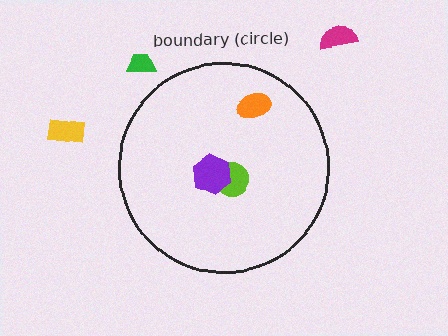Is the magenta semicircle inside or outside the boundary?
Outside.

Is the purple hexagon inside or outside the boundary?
Inside.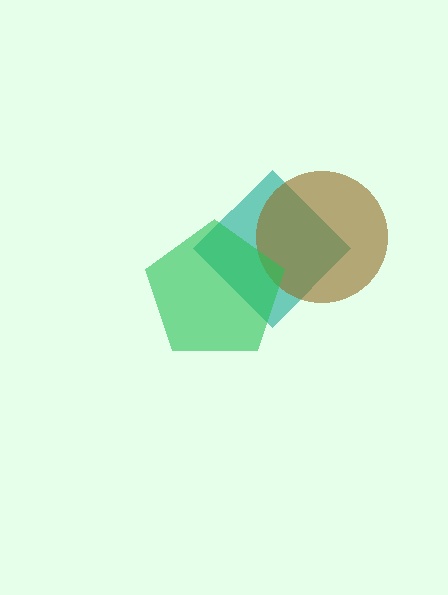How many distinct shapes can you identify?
There are 3 distinct shapes: a teal diamond, a brown circle, a green pentagon.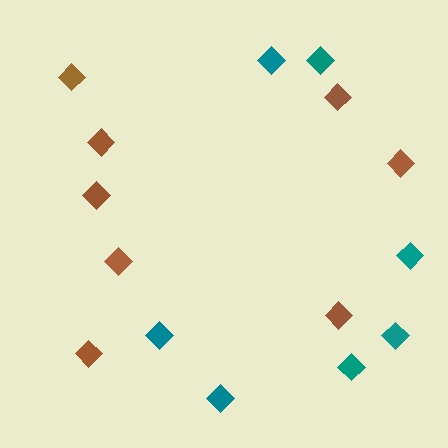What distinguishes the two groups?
There are 2 groups: one group of brown diamonds (8) and one group of teal diamonds (7).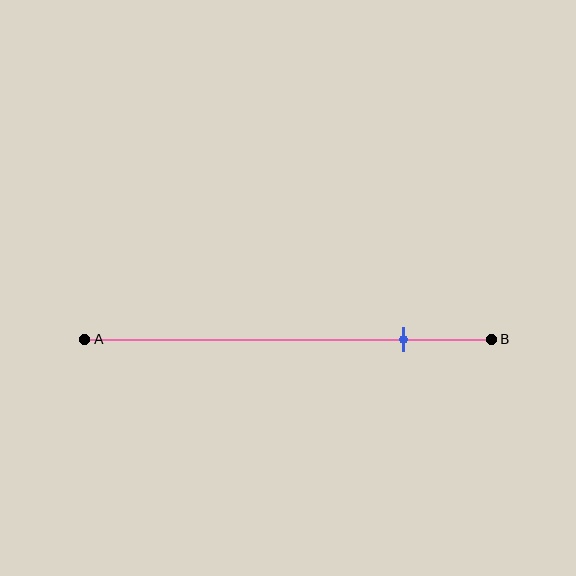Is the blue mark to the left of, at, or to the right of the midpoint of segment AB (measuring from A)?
The blue mark is to the right of the midpoint of segment AB.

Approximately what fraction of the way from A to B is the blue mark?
The blue mark is approximately 80% of the way from A to B.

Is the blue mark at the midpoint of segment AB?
No, the mark is at about 80% from A, not at the 50% midpoint.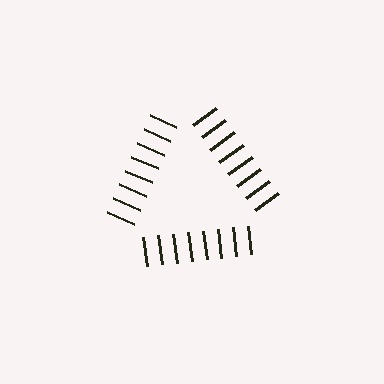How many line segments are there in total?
24 — 8 along each of the 3 edges.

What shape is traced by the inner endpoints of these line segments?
An illusory triangle — the line segments terminate on its edges but no continuous stroke is drawn.